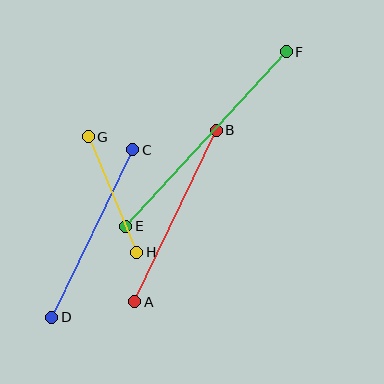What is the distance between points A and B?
The distance is approximately 190 pixels.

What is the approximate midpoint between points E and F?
The midpoint is at approximately (206, 139) pixels.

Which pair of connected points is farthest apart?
Points E and F are farthest apart.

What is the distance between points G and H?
The distance is approximately 125 pixels.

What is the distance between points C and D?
The distance is approximately 186 pixels.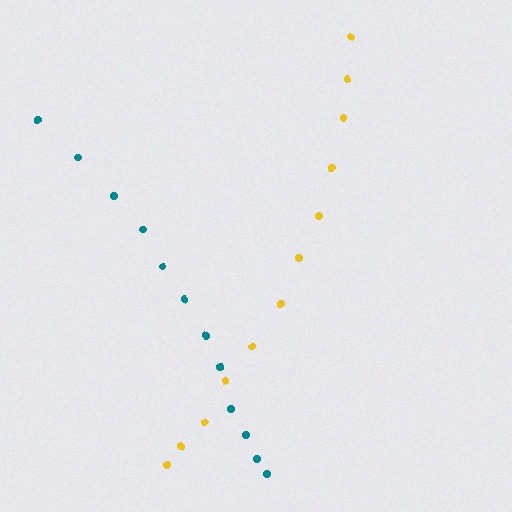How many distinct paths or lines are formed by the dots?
There are 2 distinct paths.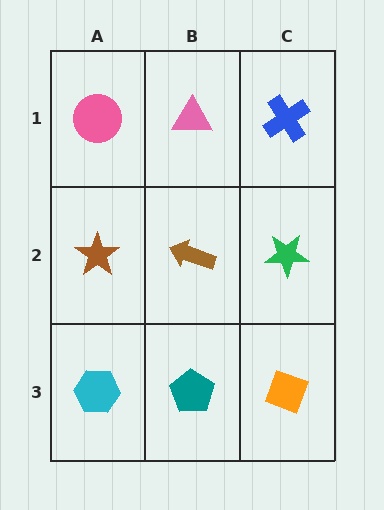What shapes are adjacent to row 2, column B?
A pink triangle (row 1, column B), a teal pentagon (row 3, column B), a brown star (row 2, column A), a green star (row 2, column C).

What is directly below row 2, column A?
A cyan hexagon.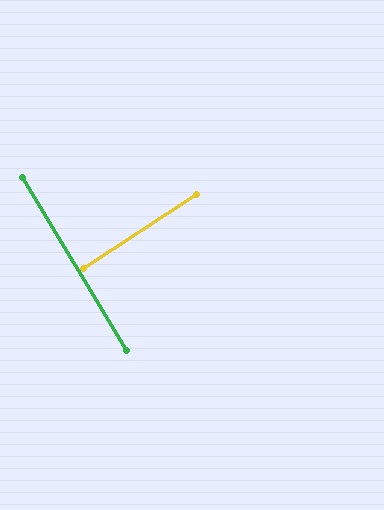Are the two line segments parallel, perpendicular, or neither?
Perpendicular — they meet at approximately 88°.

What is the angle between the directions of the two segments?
Approximately 88 degrees.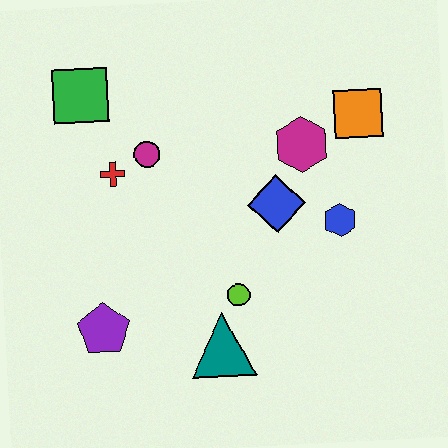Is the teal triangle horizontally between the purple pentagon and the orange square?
Yes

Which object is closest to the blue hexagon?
The blue diamond is closest to the blue hexagon.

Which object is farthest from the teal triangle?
The green square is farthest from the teal triangle.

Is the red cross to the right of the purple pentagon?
Yes